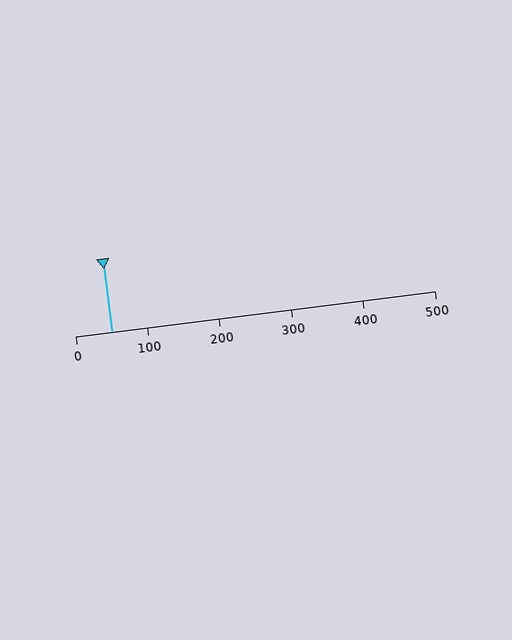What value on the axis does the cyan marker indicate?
The marker indicates approximately 50.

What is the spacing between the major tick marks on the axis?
The major ticks are spaced 100 apart.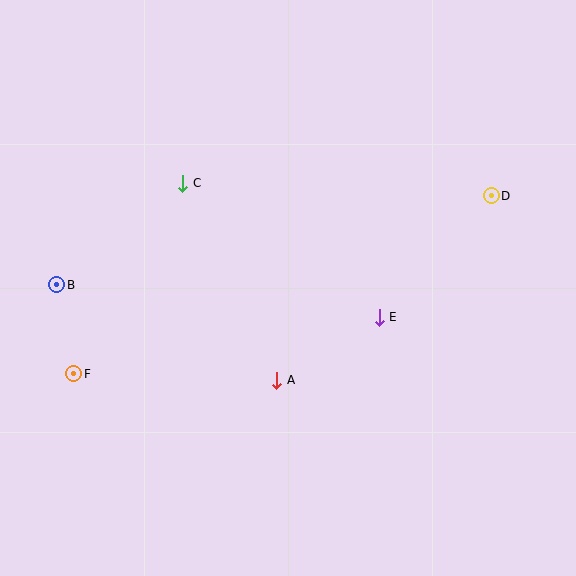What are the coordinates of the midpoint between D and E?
The midpoint between D and E is at (435, 256).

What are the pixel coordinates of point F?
Point F is at (74, 374).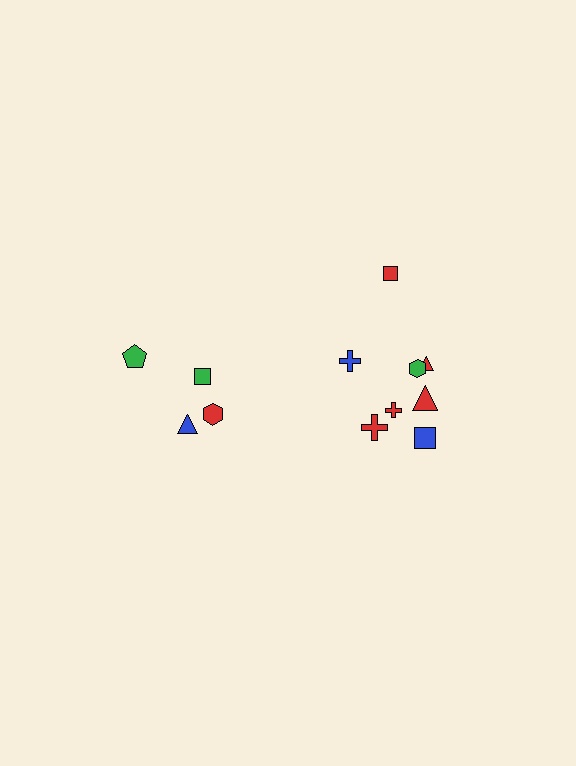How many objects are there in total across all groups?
There are 12 objects.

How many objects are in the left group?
There are 4 objects.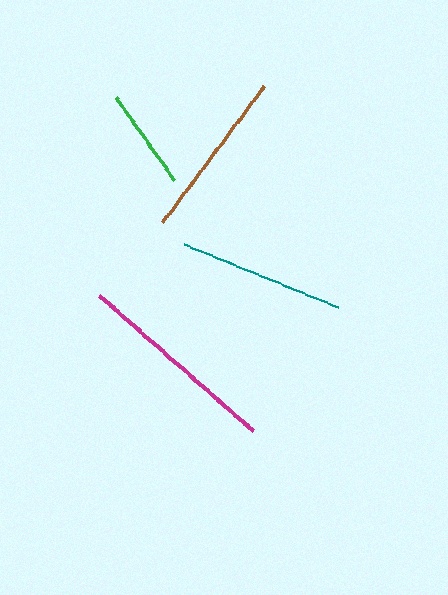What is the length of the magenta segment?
The magenta segment is approximately 205 pixels long.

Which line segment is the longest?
The magenta line is the longest at approximately 205 pixels.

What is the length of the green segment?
The green segment is approximately 101 pixels long.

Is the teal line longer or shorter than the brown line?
The brown line is longer than the teal line.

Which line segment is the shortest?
The green line is the shortest at approximately 101 pixels.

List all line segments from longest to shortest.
From longest to shortest: magenta, brown, teal, green.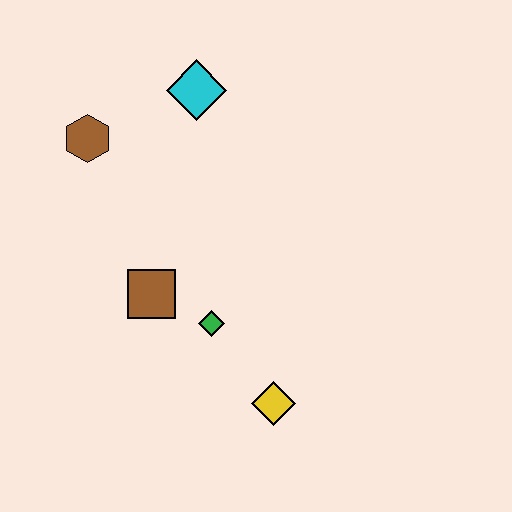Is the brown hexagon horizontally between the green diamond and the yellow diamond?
No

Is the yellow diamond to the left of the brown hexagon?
No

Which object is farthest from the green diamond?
The cyan diamond is farthest from the green diamond.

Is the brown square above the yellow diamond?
Yes